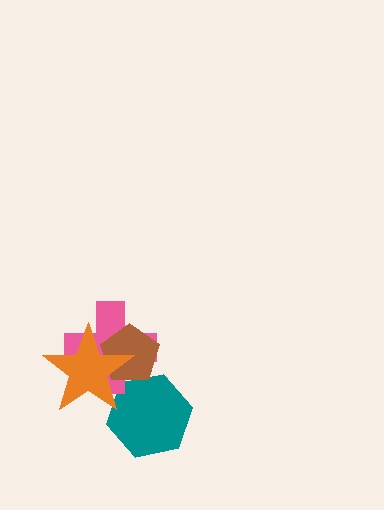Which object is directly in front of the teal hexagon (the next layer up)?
The pink cross is directly in front of the teal hexagon.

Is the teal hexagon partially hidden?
Yes, it is partially covered by another shape.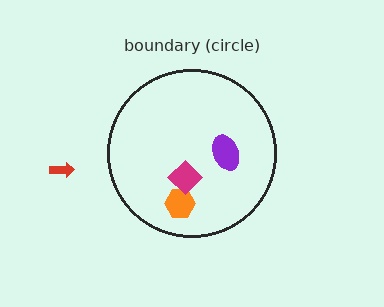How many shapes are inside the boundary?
3 inside, 1 outside.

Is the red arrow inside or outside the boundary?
Outside.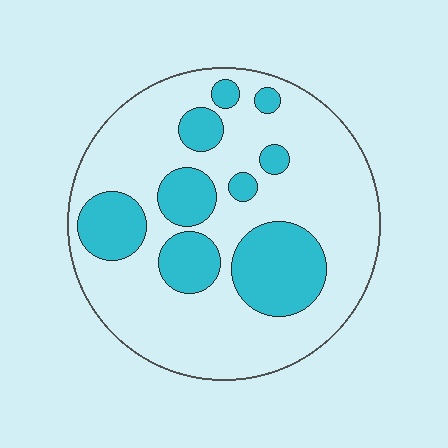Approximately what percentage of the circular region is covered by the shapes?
Approximately 30%.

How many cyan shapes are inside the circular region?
9.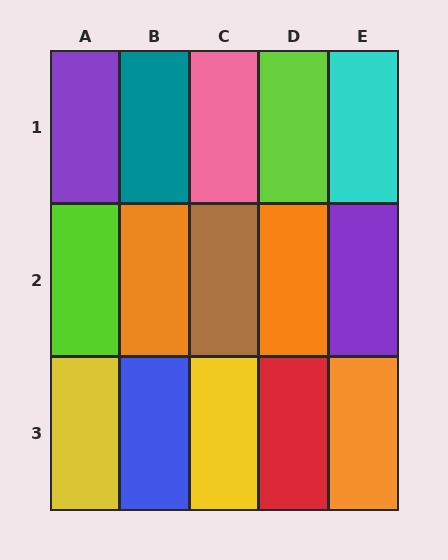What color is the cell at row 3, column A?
Yellow.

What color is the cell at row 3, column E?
Orange.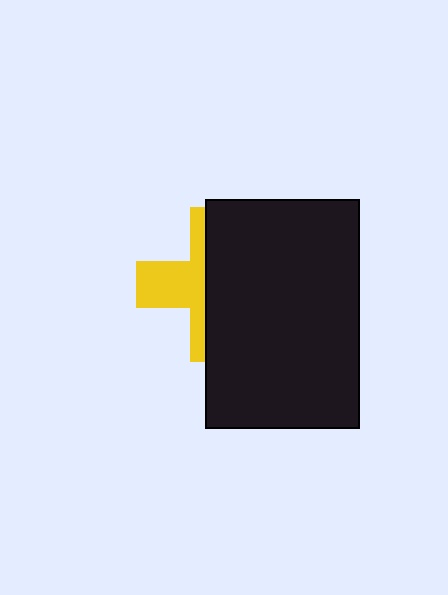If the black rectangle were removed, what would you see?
You would see the complete yellow cross.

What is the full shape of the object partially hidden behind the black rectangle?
The partially hidden object is a yellow cross.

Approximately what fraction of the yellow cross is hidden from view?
Roughly 60% of the yellow cross is hidden behind the black rectangle.